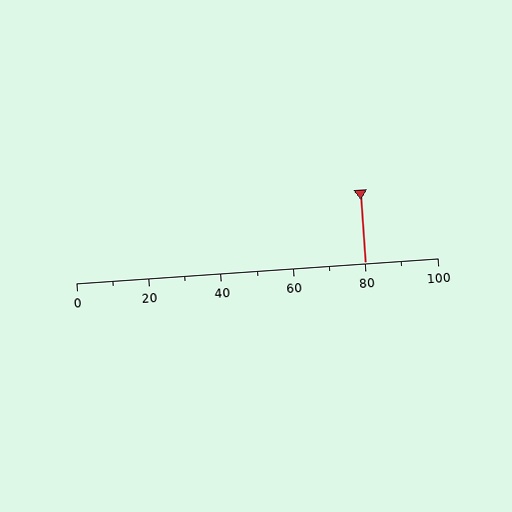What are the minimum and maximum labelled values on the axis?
The axis runs from 0 to 100.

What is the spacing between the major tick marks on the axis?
The major ticks are spaced 20 apart.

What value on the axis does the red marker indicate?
The marker indicates approximately 80.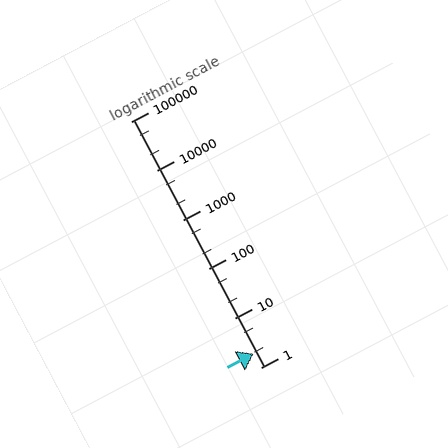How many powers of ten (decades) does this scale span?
The scale spans 5 decades, from 1 to 100000.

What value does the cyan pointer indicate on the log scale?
The pointer indicates approximately 1.9.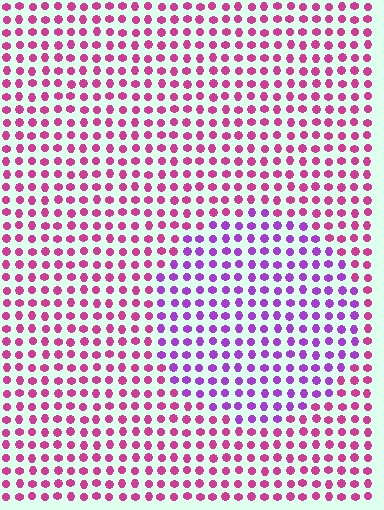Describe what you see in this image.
The image is filled with small magenta elements in a uniform arrangement. A circle-shaped region is visible where the elements are tinted to a slightly different hue, forming a subtle color boundary.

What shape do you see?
I see a circle.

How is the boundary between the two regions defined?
The boundary is defined purely by a slight shift in hue (about 40 degrees). Spacing, size, and orientation are identical on both sides.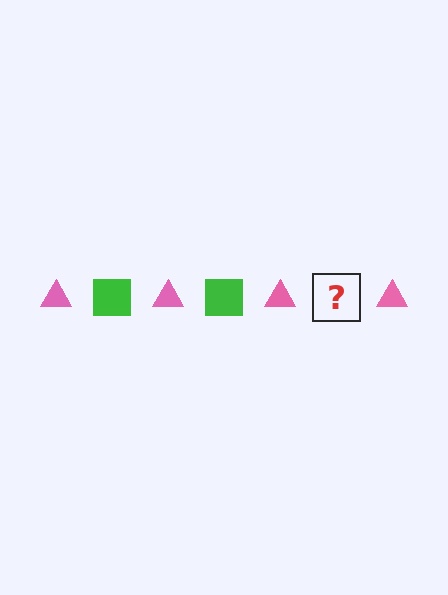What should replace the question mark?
The question mark should be replaced with a green square.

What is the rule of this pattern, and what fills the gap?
The rule is that the pattern alternates between pink triangle and green square. The gap should be filled with a green square.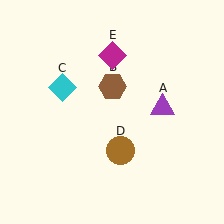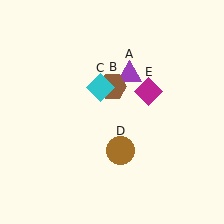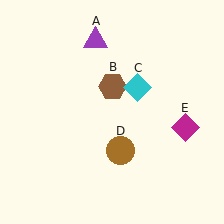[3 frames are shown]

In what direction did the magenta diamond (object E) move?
The magenta diamond (object E) moved down and to the right.